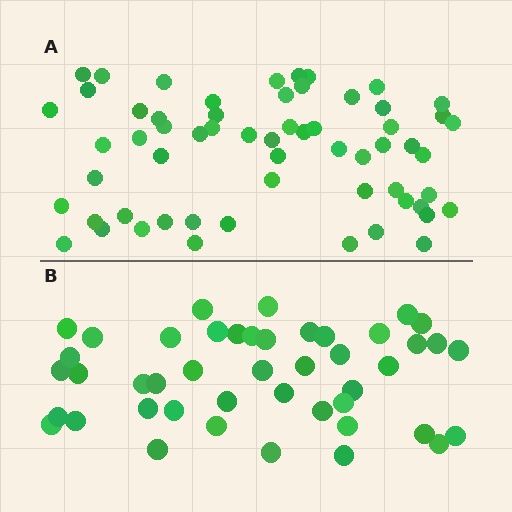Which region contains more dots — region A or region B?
Region A (the top region) has more dots.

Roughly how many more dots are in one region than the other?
Region A has approximately 15 more dots than region B.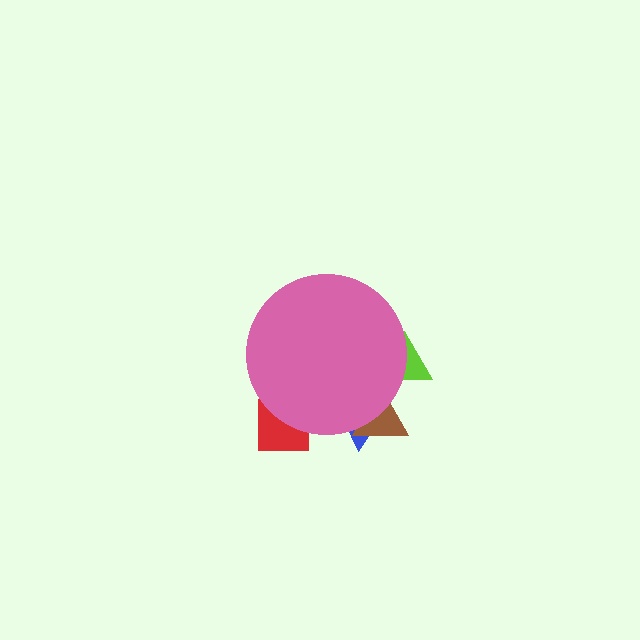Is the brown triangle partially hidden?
Yes, the brown triangle is partially hidden behind the pink circle.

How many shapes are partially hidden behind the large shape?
4 shapes are partially hidden.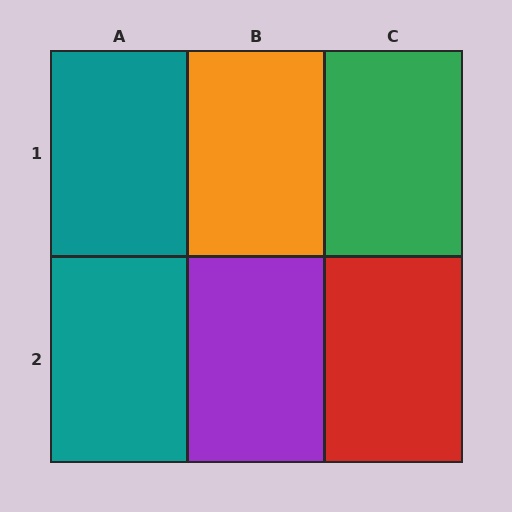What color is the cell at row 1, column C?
Green.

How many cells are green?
1 cell is green.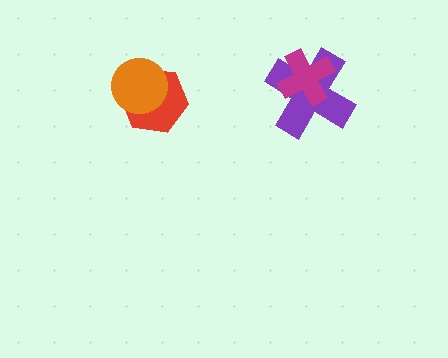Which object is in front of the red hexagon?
The orange circle is in front of the red hexagon.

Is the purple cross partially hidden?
Yes, it is partially covered by another shape.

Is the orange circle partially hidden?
No, no other shape covers it.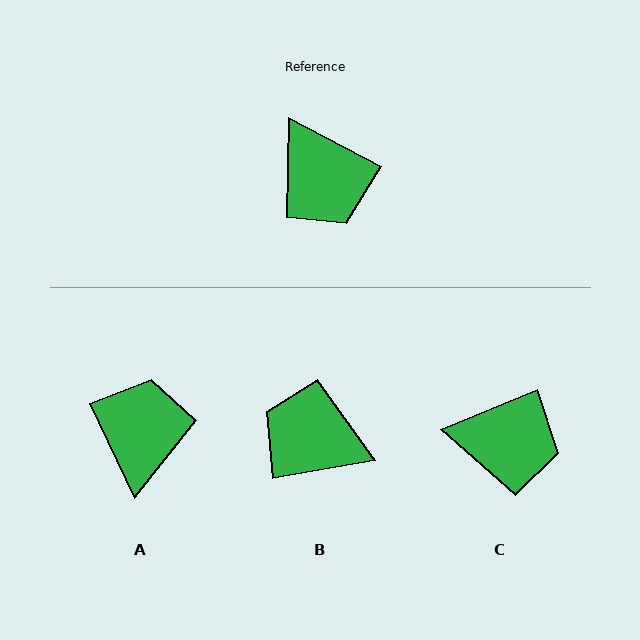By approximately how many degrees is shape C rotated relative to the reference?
Approximately 50 degrees counter-clockwise.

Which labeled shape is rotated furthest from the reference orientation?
A, about 143 degrees away.